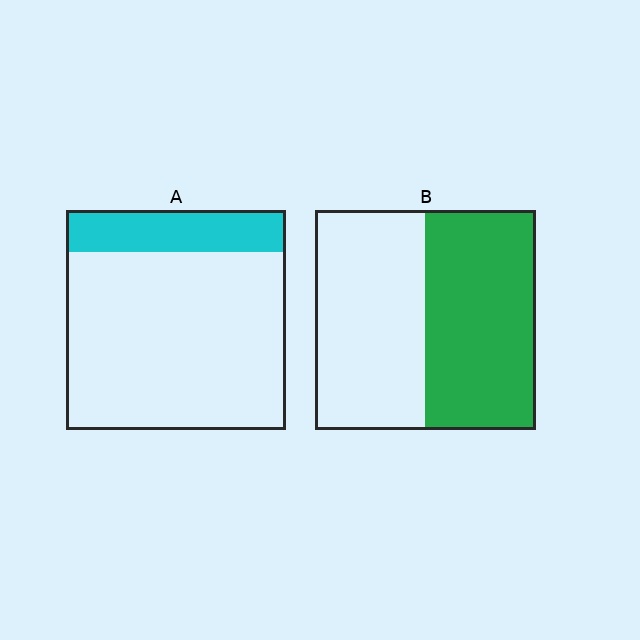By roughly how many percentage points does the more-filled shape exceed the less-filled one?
By roughly 30 percentage points (B over A).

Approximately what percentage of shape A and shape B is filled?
A is approximately 20% and B is approximately 50%.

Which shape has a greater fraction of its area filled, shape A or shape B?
Shape B.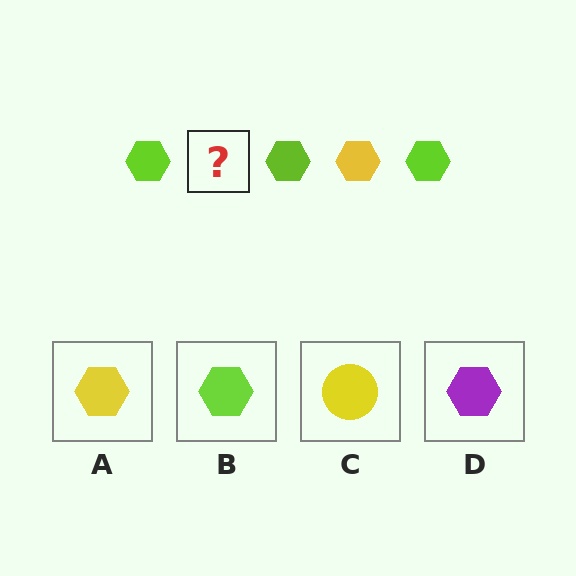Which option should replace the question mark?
Option A.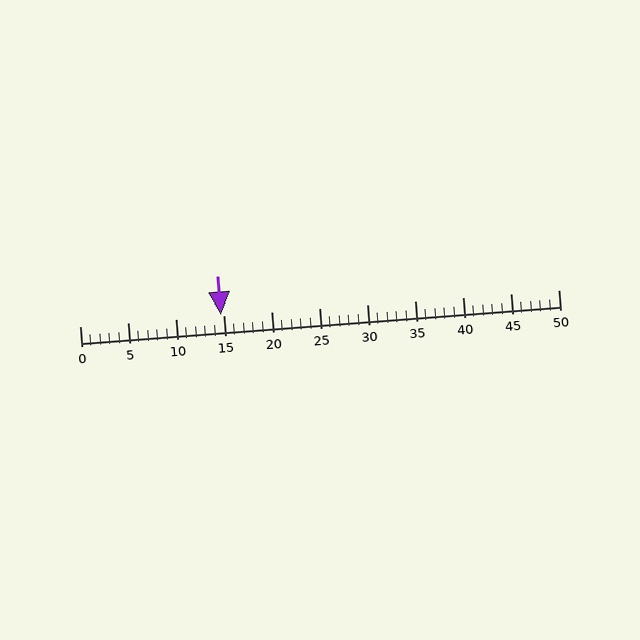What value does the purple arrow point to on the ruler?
The purple arrow points to approximately 15.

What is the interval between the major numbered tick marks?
The major tick marks are spaced 5 units apart.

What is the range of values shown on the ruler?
The ruler shows values from 0 to 50.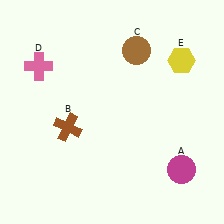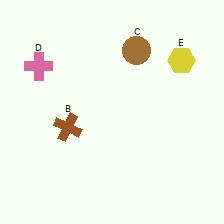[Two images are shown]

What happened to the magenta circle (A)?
The magenta circle (A) was removed in Image 2. It was in the bottom-right area of Image 1.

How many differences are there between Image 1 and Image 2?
There is 1 difference between the two images.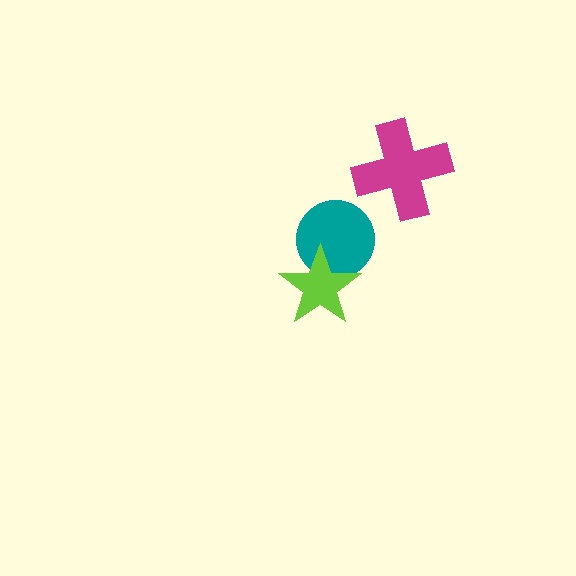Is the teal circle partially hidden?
Yes, it is partially covered by another shape.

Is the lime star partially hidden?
No, no other shape covers it.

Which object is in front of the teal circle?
The lime star is in front of the teal circle.